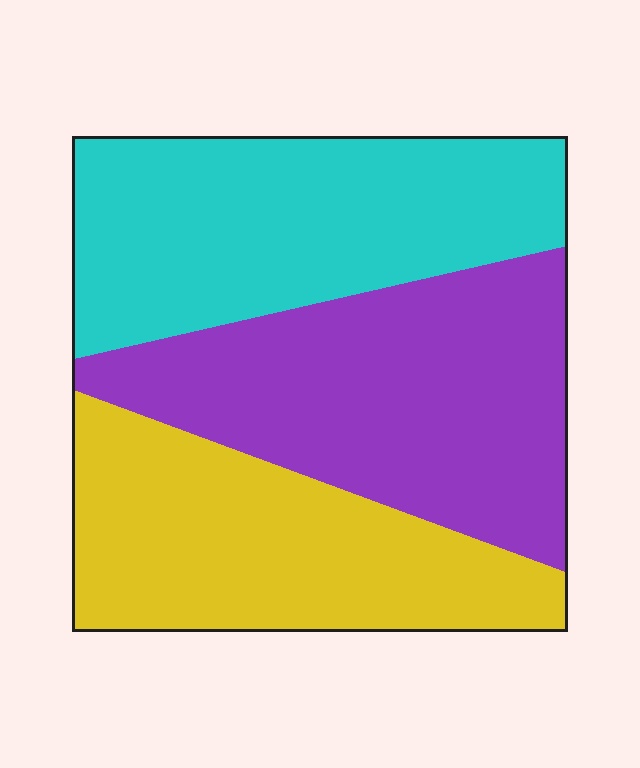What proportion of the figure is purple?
Purple covers roughly 35% of the figure.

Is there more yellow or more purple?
Purple.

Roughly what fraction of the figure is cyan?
Cyan covers roughly 35% of the figure.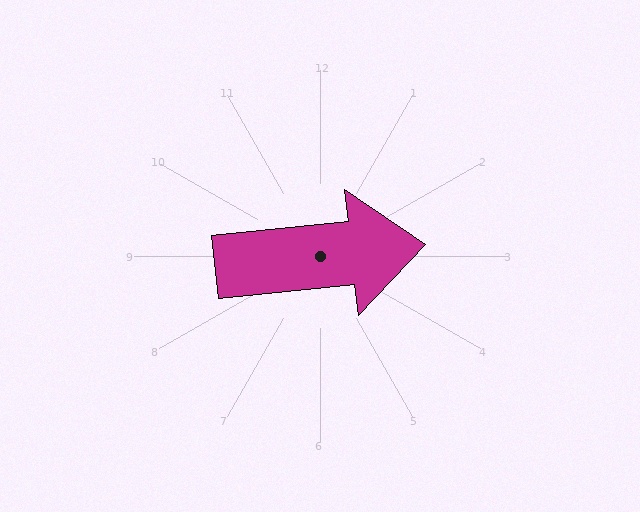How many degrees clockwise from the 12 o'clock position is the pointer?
Approximately 84 degrees.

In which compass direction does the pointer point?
East.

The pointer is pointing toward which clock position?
Roughly 3 o'clock.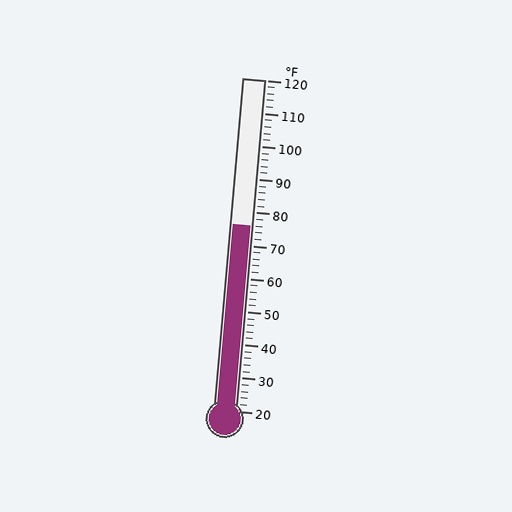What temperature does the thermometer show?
The thermometer shows approximately 76°F.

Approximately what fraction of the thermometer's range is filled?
The thermometer is filled to approximately 55% of its range.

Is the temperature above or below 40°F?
The temperature is above 40°F.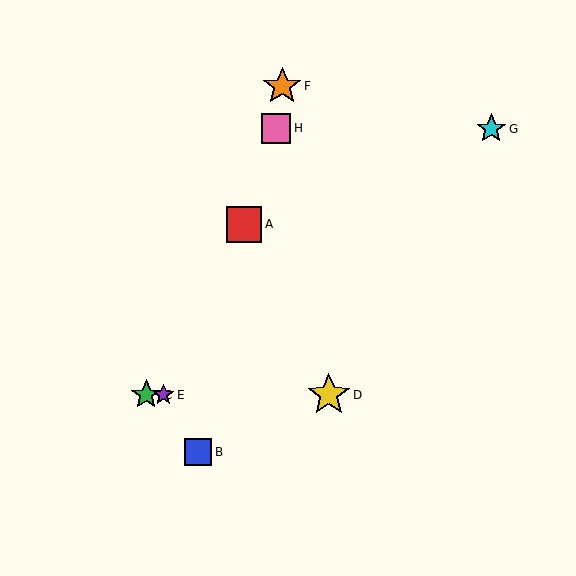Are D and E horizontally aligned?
Yes, both are at y≈395.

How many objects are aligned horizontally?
3 objects (C, D, E) are aligned horizontally.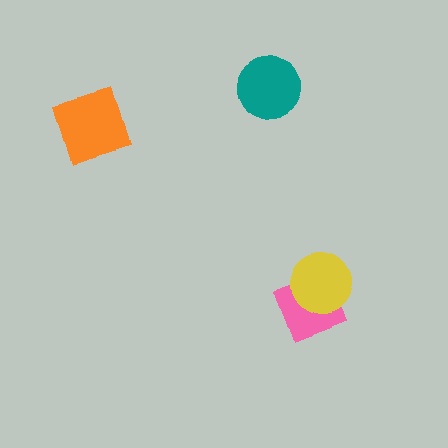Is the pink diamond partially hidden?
Yes, it is partially covered by another shape.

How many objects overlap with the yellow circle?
1 object overlaps with the yellow circle.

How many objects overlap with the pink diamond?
1 object overlaps with the pink diamond.